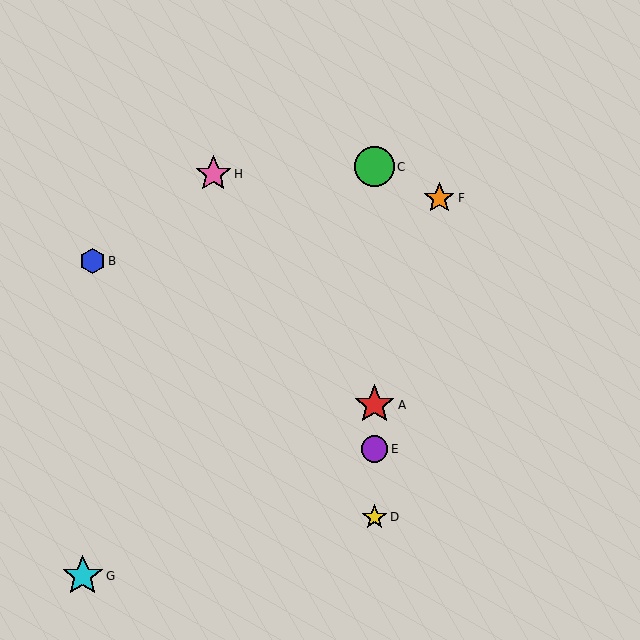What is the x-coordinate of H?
Object H is at x≈213.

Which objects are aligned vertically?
Objects A, C, D, E are aligned vertically.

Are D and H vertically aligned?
No, D is at x≈375 and H is at x≈213.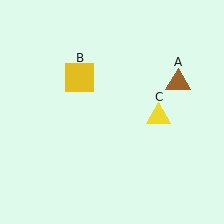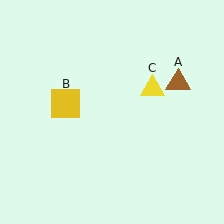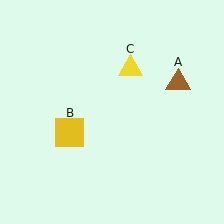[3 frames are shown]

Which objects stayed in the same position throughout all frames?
Brown triangle (object A) remained stationary.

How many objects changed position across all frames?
2 objects changed position: yellow square (object B), yellow triangle (object C).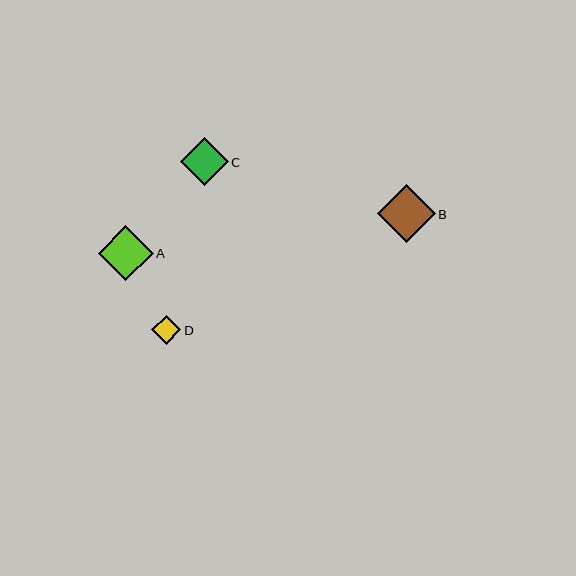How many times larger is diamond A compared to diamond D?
Diamond A is approximately 1.8 times the size of diamond D.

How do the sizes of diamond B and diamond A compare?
Diamond B and diamond A are approximately the same size.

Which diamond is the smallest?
Diamond D is the smallest with a size of approximately 29 pixels.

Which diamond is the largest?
Diamond B is the largest with a size of approximately 58 pixels.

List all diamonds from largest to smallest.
From largest to smallest: B, A, C, D.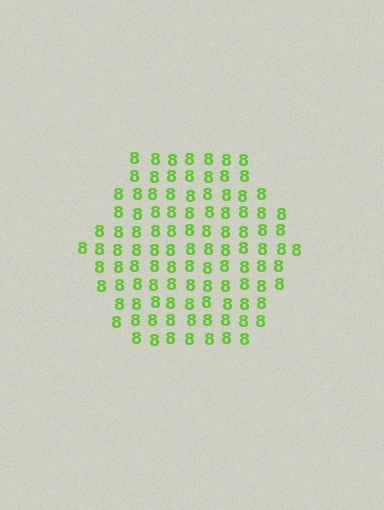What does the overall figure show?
The overall figure shows a hexagon.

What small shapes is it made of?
It is made of small digit 8's.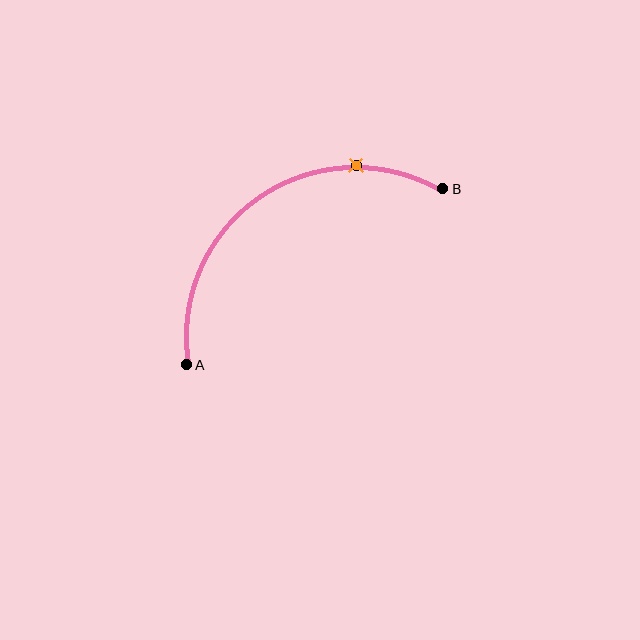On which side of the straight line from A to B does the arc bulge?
The arc bulges above and to the left of the straight line connecting A and B.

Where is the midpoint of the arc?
The arc midpoint is the point on the curve farthest from the straight line joining A and B. It sits above and to the left of that line.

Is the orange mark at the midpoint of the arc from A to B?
No. The orange mark lies on the arc but is closer to endpoint B. The arc midpoint would be at the point on the curve equidistant along the arc from both A and B.